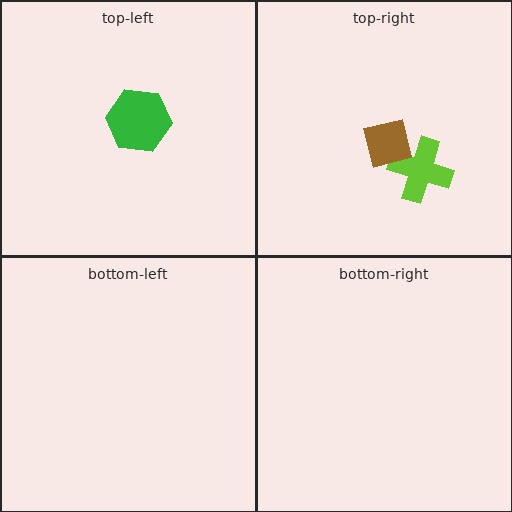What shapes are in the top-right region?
The lime cross, the brown square.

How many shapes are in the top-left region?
1.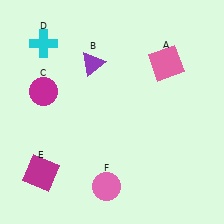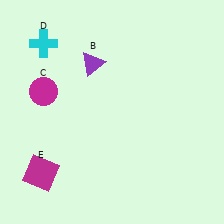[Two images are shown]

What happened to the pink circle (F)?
The pink circle (F) was removed in Image 2. It was in the bottom-left area of Image 1.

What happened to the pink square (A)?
The pink square (A) was removed in Image 2. It was in the top-right area of Image 1.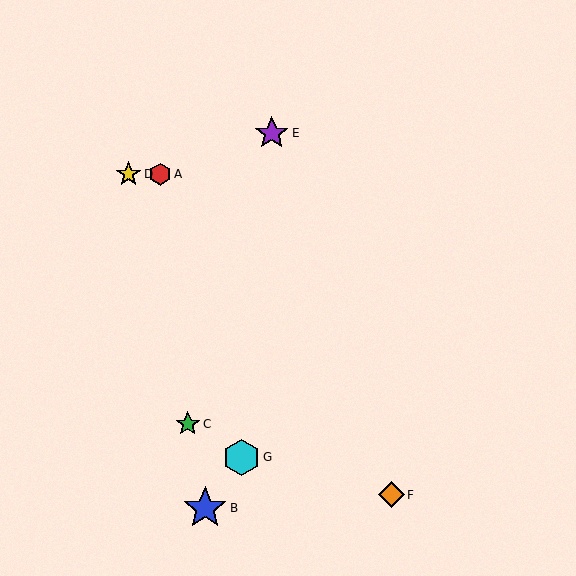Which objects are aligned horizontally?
Objects A, D are aligned horizontally.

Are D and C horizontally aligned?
No, D is at y≈174 and C is at y≈424.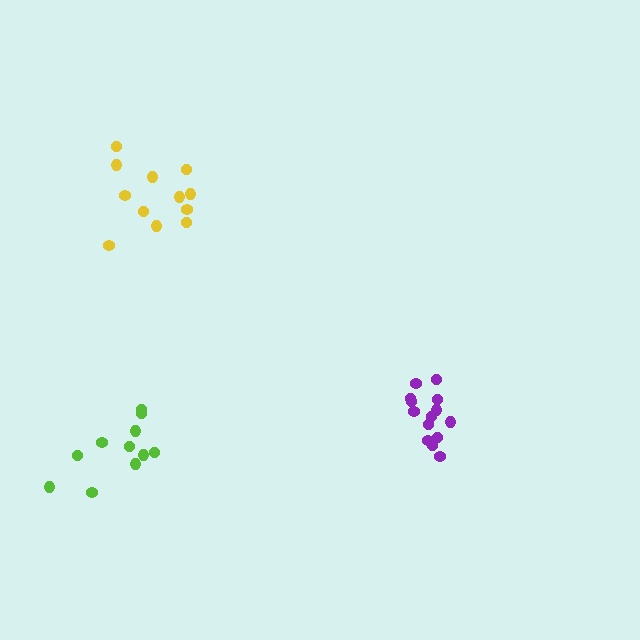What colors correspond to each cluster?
The clusters are colored: lime, yellow, purple.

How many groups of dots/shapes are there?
There are 3 groups.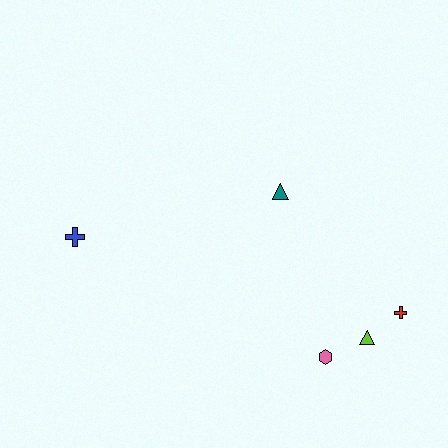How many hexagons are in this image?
There is 1 hexagon.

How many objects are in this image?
There are 5 objects.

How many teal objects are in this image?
There is 1 teal object.